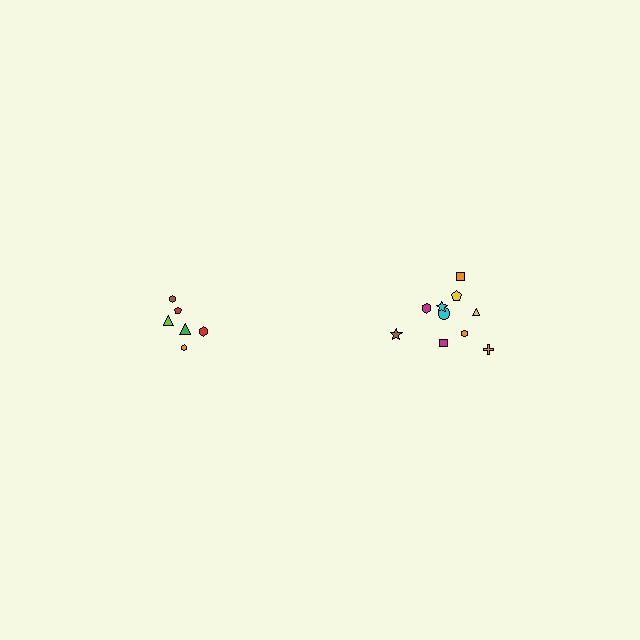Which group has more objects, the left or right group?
The right group.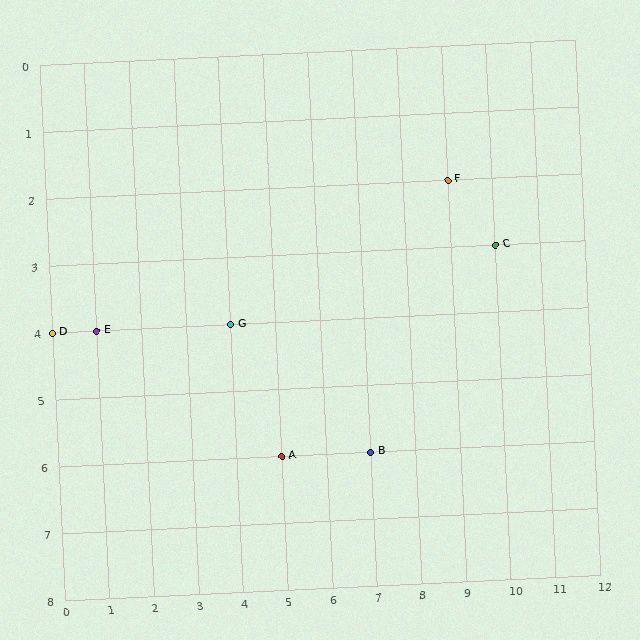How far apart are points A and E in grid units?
Points A and E are 4 columns and 2 rows apart (about 4.5 grid units diagonally).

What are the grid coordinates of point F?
Point F is at grid coordinates (9, 2).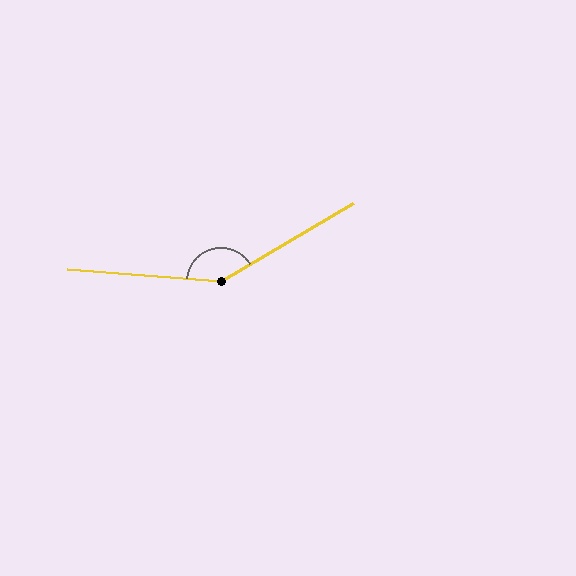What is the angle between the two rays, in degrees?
Approximately 145 degrees.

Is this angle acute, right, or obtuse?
It is obtuse.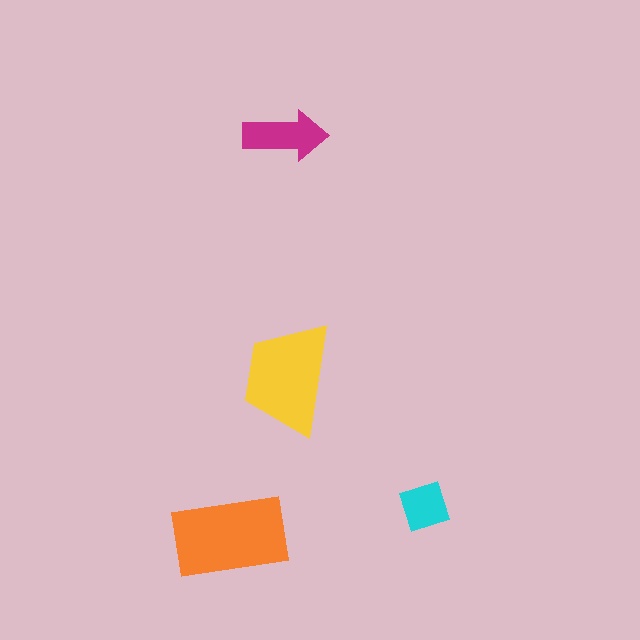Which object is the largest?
The orange rectangle.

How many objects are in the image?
There are 4 objects in the image.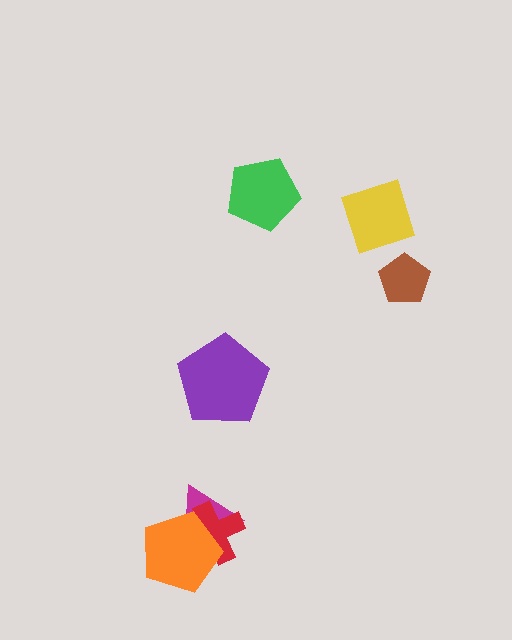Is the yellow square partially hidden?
No, no other shape covers it.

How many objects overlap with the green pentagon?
0 objects overlap with the green pentagon.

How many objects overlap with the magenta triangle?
2 objects overlap with the magenta triangle.